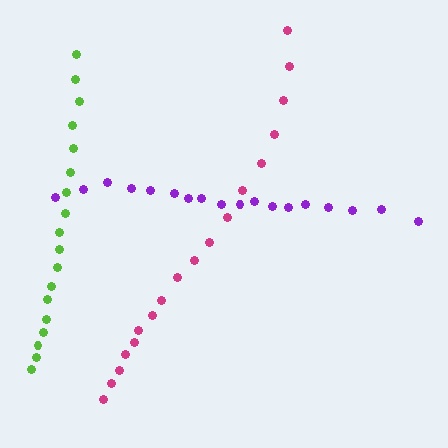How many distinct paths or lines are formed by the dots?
There are 3 distinct paths.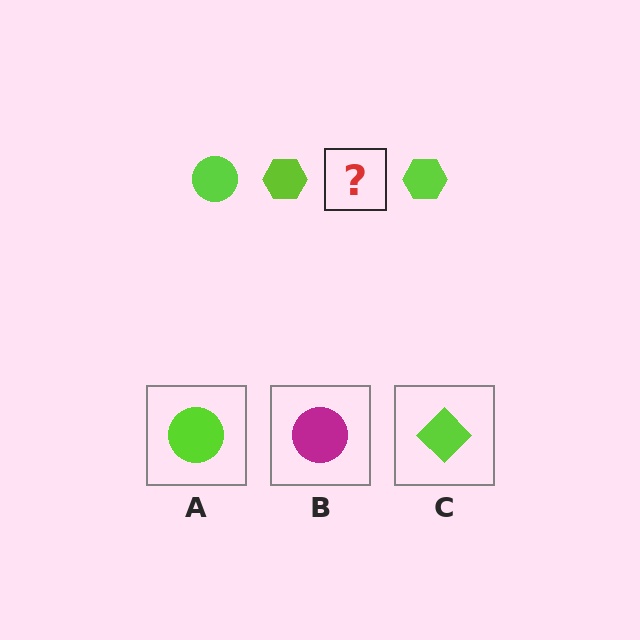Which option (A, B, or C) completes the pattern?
A.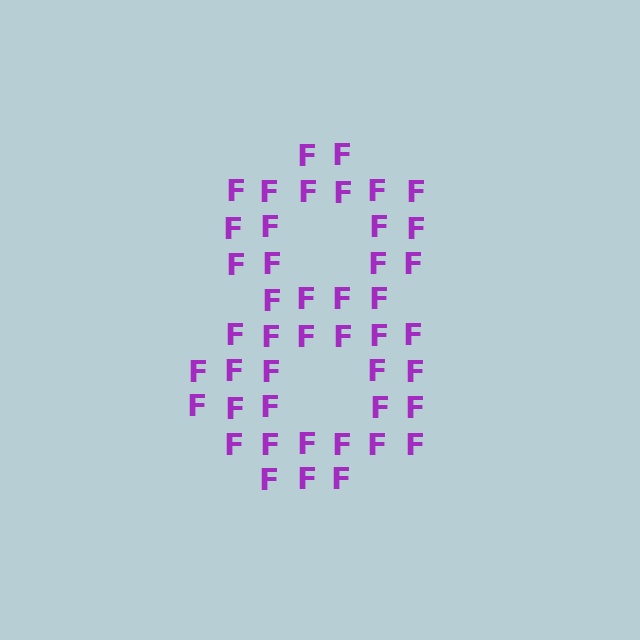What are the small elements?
The small elements are letter F's.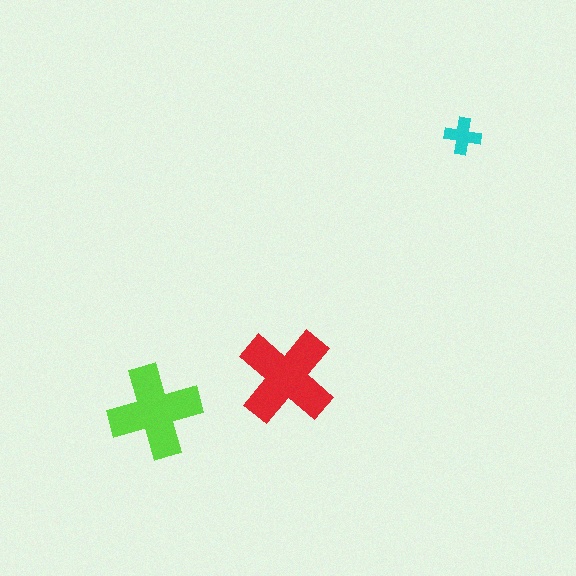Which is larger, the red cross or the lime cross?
The red one.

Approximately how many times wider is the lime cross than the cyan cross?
About 2.5 times wider.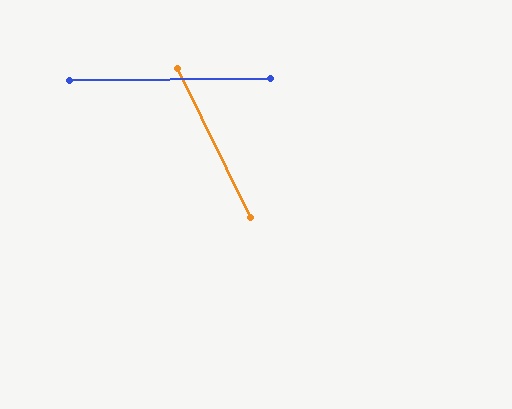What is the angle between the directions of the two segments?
Approximately 64 degrees.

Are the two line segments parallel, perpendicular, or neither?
Neither parallel nor perpendicular — they differ by about 64°.